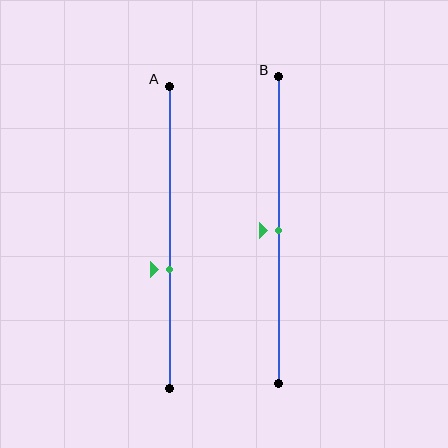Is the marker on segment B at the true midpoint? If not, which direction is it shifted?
Yes, the marker on segment B is at the true midpoint.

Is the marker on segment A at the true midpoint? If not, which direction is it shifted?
No, the marker on segment A is shifted downward by about 11% of the segment length.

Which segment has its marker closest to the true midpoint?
Segment B has its marker closest to the true midpoint.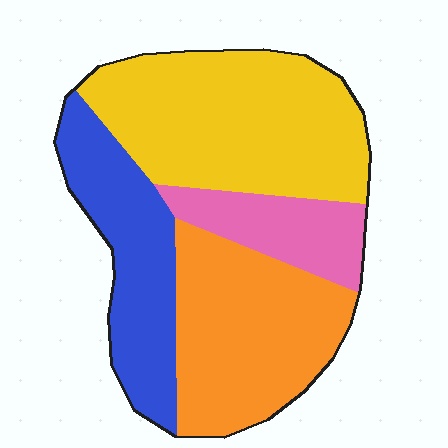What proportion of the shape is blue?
Blue takes up about one fifth (1/5) of the shape.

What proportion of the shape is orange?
Orange takes up about one quarter (1/4) of the shape.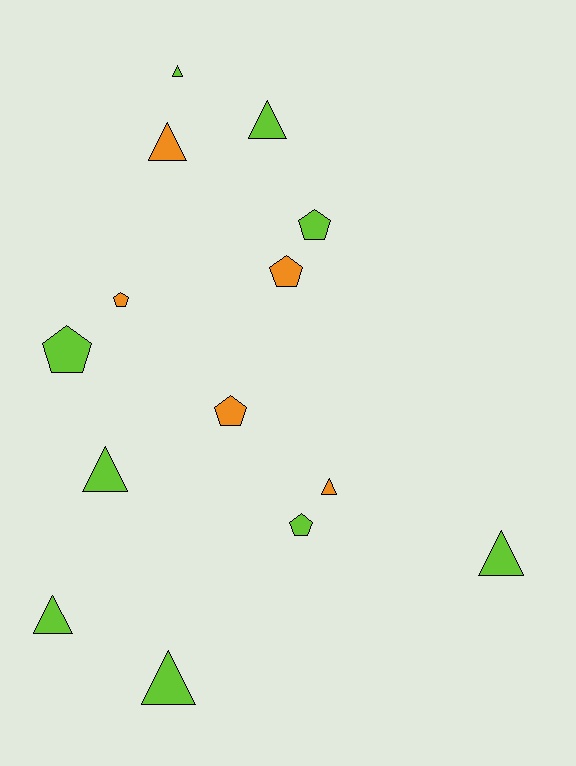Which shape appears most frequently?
Triangle, with 8 objects.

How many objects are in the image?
There are 14 objects.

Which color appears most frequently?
Lime, with 9 objects.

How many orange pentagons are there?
There are 3 orange pentagons.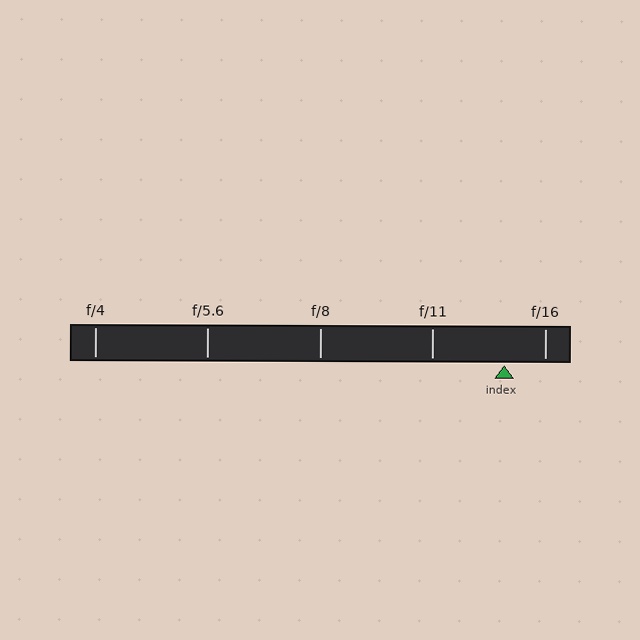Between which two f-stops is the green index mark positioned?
The index mark is between f/11 and f/16.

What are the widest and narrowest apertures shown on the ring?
The widest aperture shown is f/4 and the narrowest is f/16.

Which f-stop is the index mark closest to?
The index mark is closest to f/16.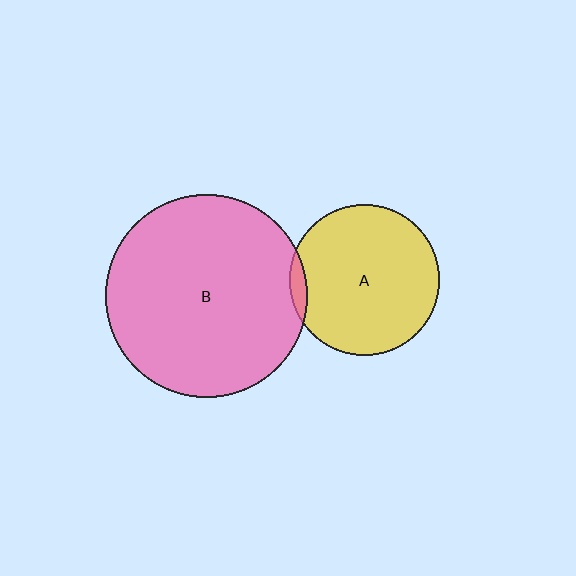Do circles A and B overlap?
Yes.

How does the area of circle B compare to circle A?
Approximately 1.8 times.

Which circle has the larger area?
Circle B (pink).